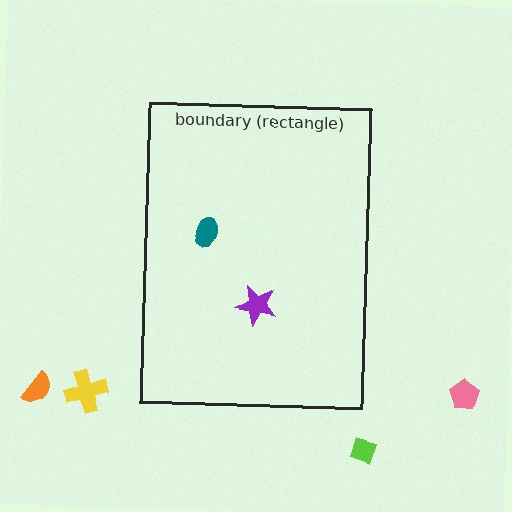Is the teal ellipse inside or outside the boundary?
Inside.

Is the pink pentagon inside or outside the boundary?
Outside.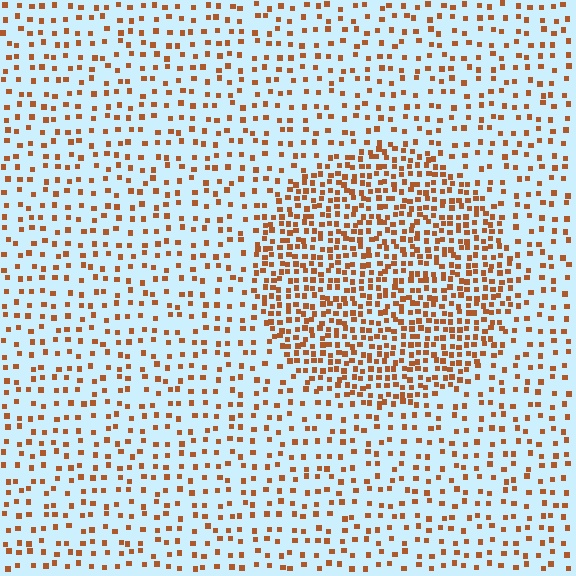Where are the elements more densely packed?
The elements are more densely packed inside the circle boundary.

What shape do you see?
I see a circle.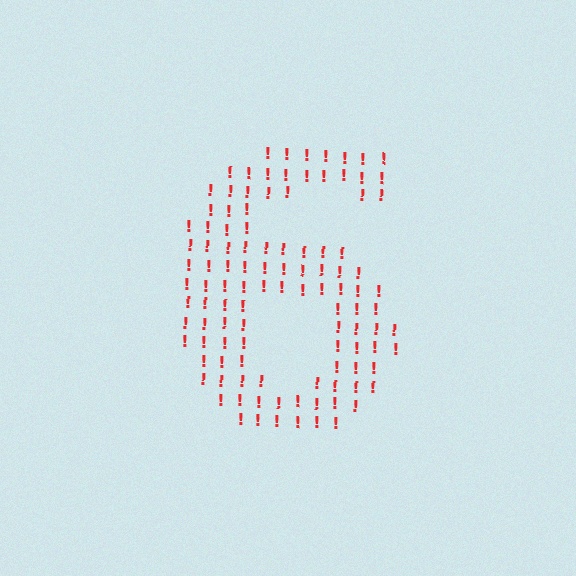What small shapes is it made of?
It is made of small exclamation marks.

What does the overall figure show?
The overall figure shows the digit 6.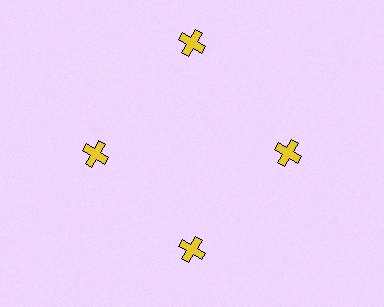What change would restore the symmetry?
The symmetry would be restored by moving it inward, back onto the ring so that all 4 crosses sit at equal angles and equal distance from the center.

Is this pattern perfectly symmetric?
No. The 4 yellow crosses are arranged in a ring, but one element near the 12 o'clock position is pushed outward from the center, breaking the 4-fold rotational symmetry.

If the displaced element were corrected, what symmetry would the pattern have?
It would have 4-fold rotational symmetry — the pattern would map onto itself every 90 degrees.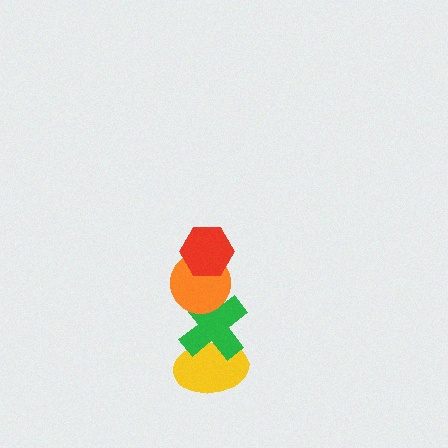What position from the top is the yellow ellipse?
The yellow ellipse is 4th from the top.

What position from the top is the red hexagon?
The red hexagon is 1st from the top.